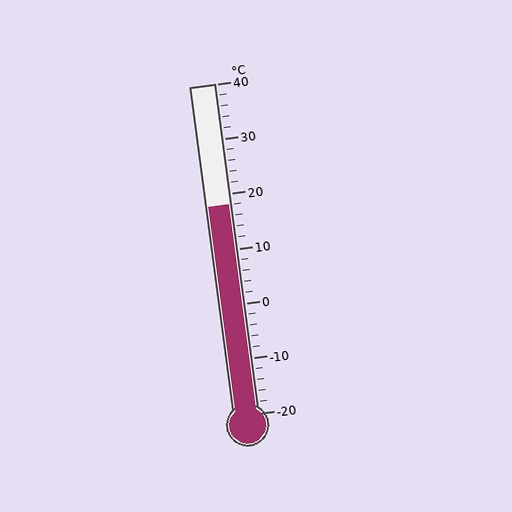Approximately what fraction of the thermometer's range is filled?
The thermometer is filled to approximately 65% of its range.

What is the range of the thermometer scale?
The thermometer scale ranges from -20°C to 40°C.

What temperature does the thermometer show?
The thermometer shows approximately 18°C.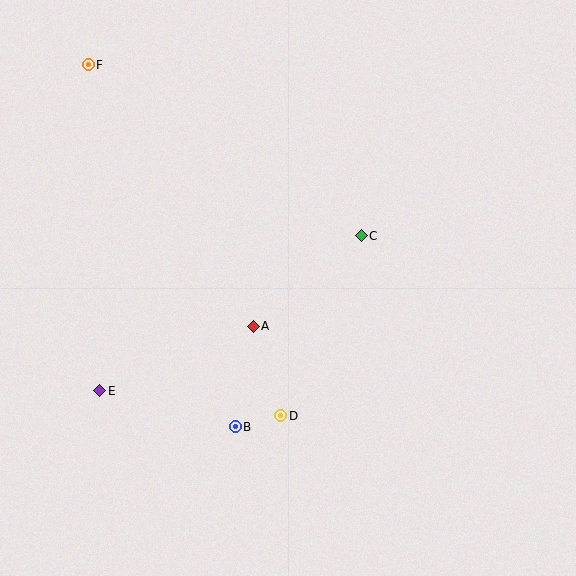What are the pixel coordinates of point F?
Point F is at (88, 65).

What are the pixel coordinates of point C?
Point C is at (361, 236).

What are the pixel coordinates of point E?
Point E is at (100, 391).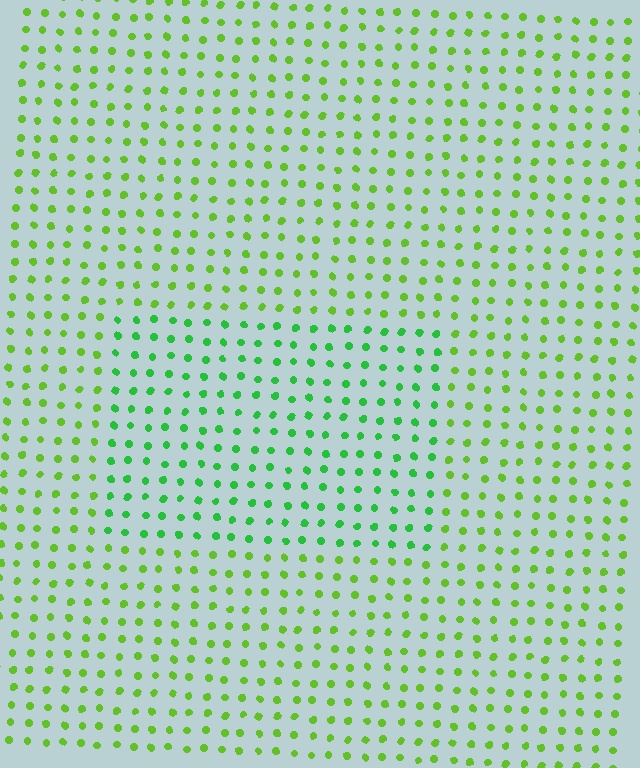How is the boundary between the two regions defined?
The boundary is defined purely by a slight shift in hue (about 31 degrees). Spacing, size, and orientation are identical on both sides.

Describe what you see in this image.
The image is filled with small lime elements in a uniform arrangement. A rectangle-shaped region is visible where the elements are tinted to a slightly different hue, forming a subtle color boundary.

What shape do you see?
I see a rectangle.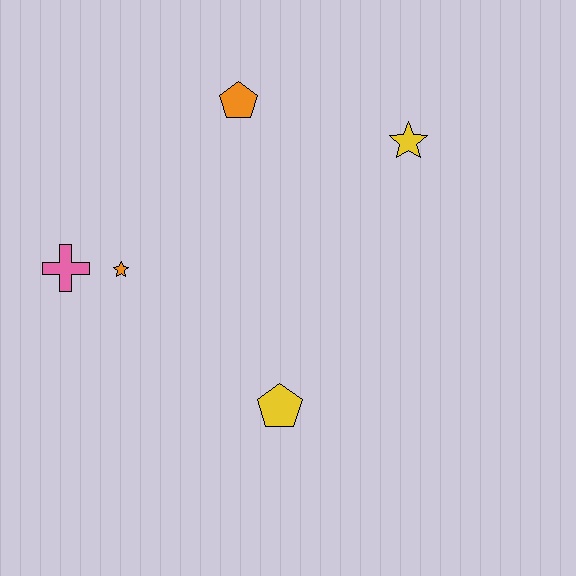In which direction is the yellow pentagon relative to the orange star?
The yellow pentagon is to the right of the orange star.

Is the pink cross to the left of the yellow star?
Yes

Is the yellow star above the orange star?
Yes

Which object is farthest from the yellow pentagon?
The orange pentagon is farthest from the yellow pentagon.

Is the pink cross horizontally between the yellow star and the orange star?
No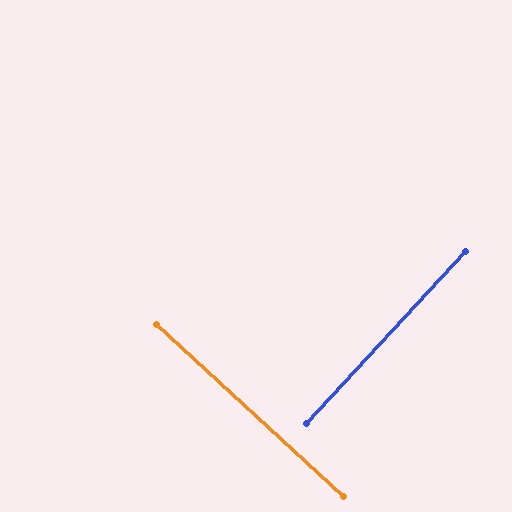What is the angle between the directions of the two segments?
Approximately 90 degrees.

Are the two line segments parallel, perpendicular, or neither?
Perpendicular — they meet at approximately 90°.